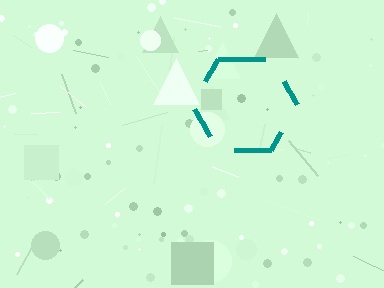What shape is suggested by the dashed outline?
The dashed outline suggests a hexagon.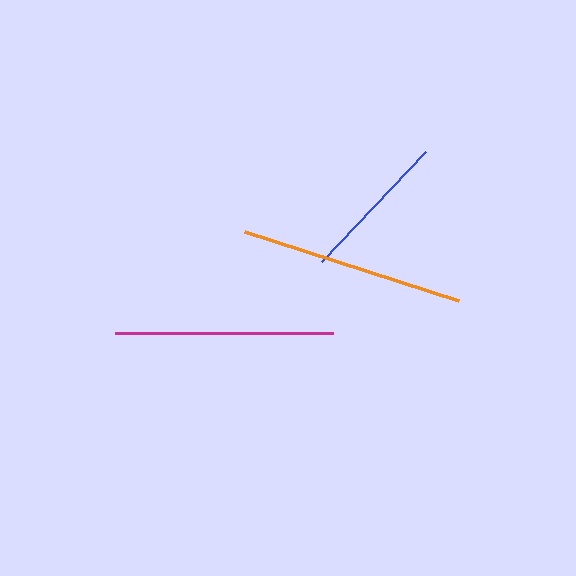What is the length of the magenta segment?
The magenta segment is approximately 219 pixels long.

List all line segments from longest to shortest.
From longest to shortest: orange, magenta, blue.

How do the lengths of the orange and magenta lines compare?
The orange and magenta lines are approximately the same length.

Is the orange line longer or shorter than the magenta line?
The orange line is longer than the magenta line.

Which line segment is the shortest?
The blue line is the shortest at approximately 152 pixels.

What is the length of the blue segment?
The blue segment is approximately 152 pixels long.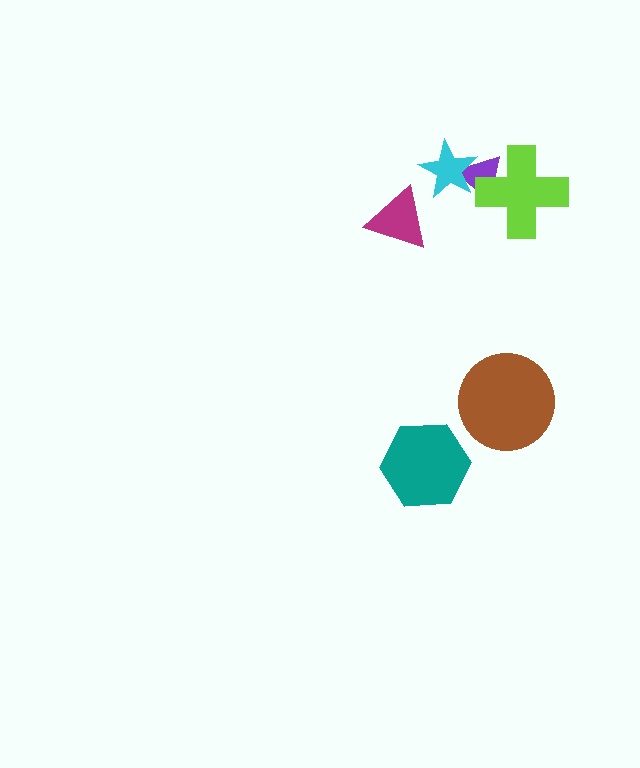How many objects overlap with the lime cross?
1 object overlaps with the lime cross.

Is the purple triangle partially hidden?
Yes, it is partially covered by another shape.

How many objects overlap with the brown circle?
0 objects overlap with the brown circle.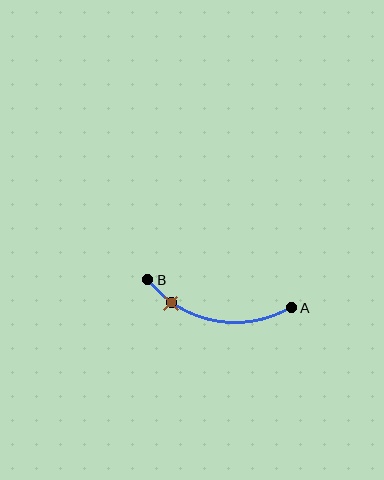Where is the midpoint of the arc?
The arc midpoint is the point on the curve farthest from the straight line joining A and B. It sits below that line.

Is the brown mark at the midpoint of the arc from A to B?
No. The brown mark lies on the arc but is closer to endpoint B. The arc midpoint would be at the point on the curve equidistant along the arc from both A and B.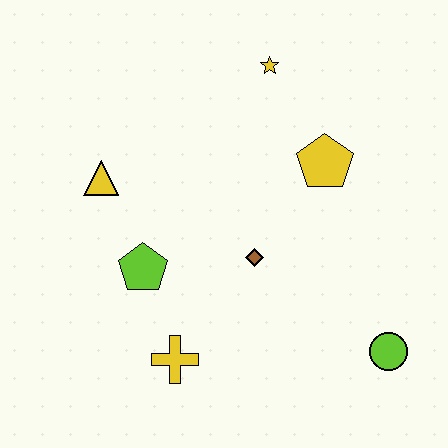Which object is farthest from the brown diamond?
The yellow star is farthest from the brown diamond.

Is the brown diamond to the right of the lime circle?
No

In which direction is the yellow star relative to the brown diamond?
The yellow star is above the brown diamond.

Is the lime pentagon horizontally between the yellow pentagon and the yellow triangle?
Yes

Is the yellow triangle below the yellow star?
Yes